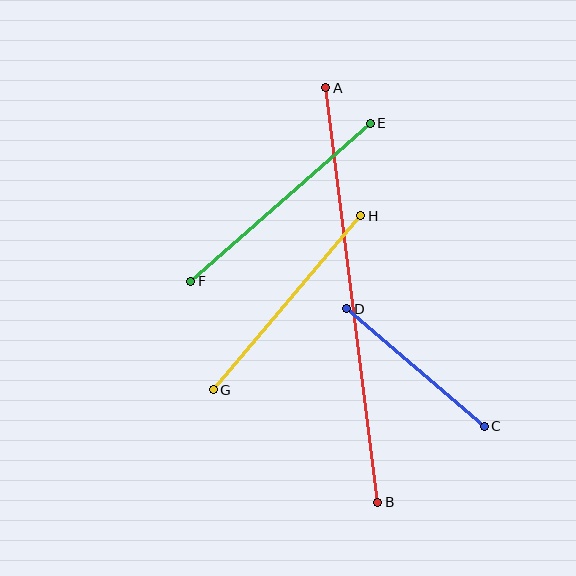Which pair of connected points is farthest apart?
Points A and B are farthest apart.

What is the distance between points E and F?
The distance is approximately 239 pixels.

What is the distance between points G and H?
The distance is approximately 228 pixels.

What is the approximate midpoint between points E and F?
The midpoint is at approximately (281, 202) pixels.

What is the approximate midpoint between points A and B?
The midpoint is at approximately (352, 295) pixels.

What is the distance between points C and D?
The distance is approximately 181 pixels.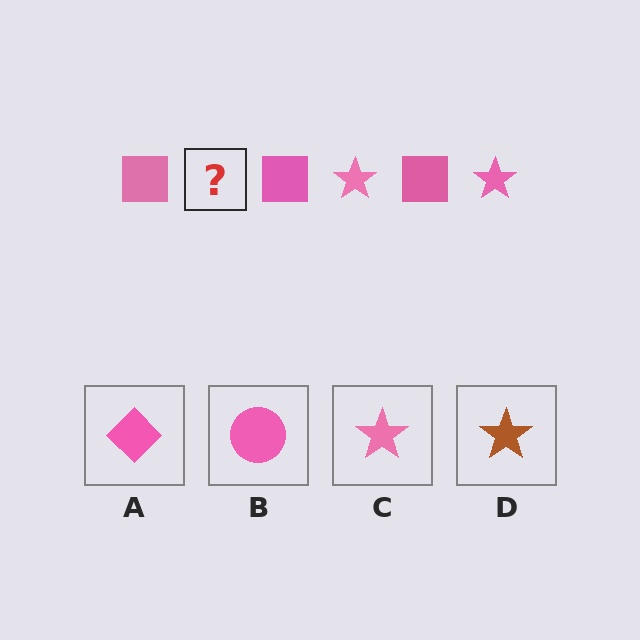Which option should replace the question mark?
Option C.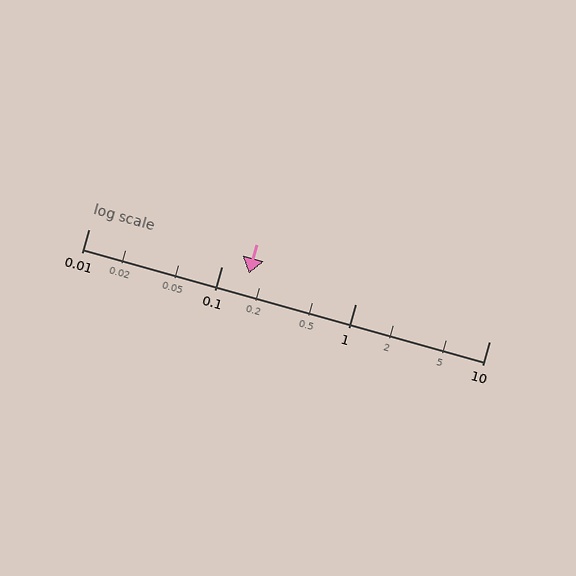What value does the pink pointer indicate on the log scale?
The pointer indicates approximately 0.16.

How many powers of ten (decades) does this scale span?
The scale spans 3 decades, from 0.01 to 10.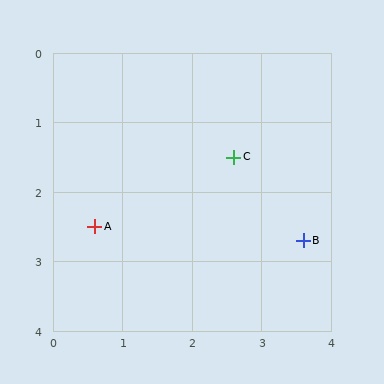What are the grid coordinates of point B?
Point B is at approximately (3.6, 2.7).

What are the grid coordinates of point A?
Point A is at approximately (0.6, 2.5).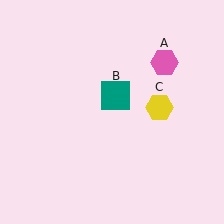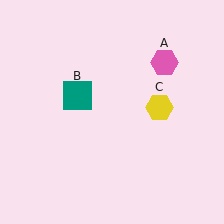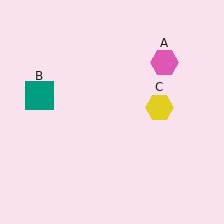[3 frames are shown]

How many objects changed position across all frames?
1 object changed position: teal square (object B).